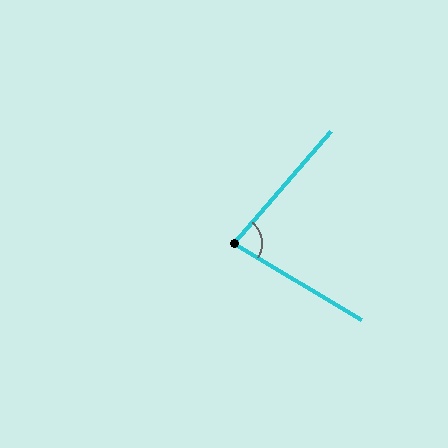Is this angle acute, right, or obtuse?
It is acute.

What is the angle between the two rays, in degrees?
Approximately 80 degrees.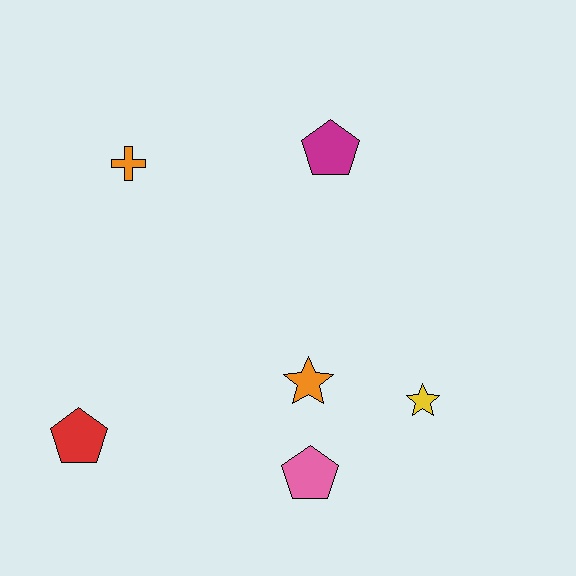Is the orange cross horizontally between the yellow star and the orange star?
No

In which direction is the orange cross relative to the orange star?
The orange cross is above the orange star.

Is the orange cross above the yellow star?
Yes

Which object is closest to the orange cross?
The magenta pentagon is closest to the orange cross.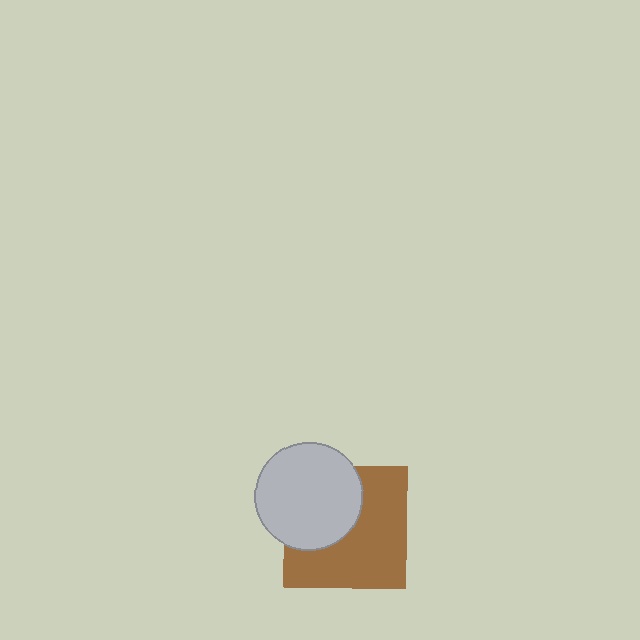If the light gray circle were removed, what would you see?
You would see the complete brown square.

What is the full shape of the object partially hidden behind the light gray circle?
The partially hidden object is a brown square.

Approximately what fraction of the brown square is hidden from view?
Roughly 40% of the brown square is hidden behind the light gray circle.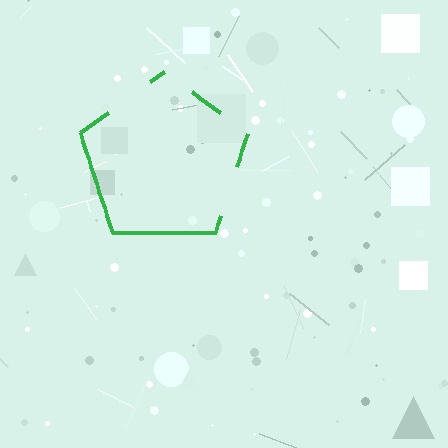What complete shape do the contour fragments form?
The contour fragments form a pentagon.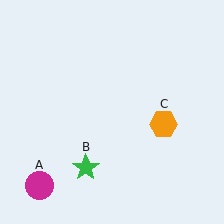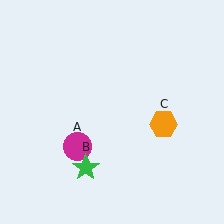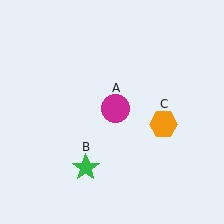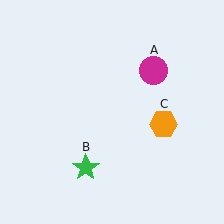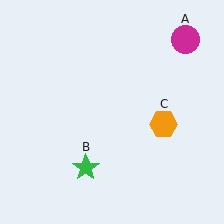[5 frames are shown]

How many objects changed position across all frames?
1 object changed position: magenta circle (object A).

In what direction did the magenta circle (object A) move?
The magenta circle (object A) moved up and to the right.